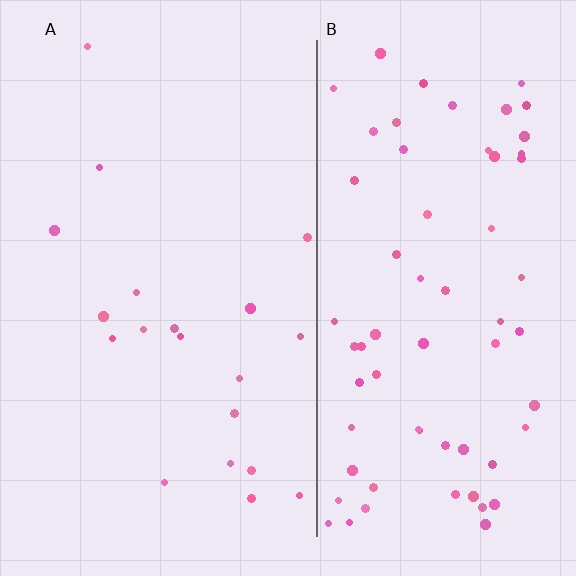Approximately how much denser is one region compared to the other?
Approximately 3.4× — region B over region A.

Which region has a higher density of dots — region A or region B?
B (the right).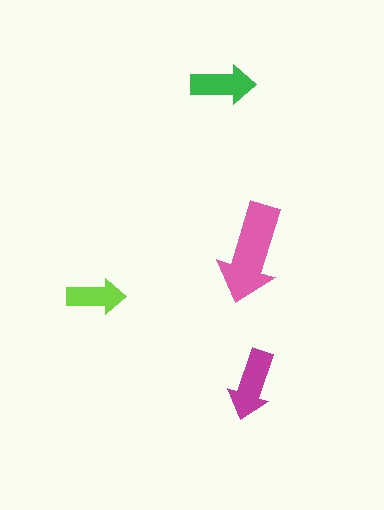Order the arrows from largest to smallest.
the pink one, the magenta one, the green one, the lime one.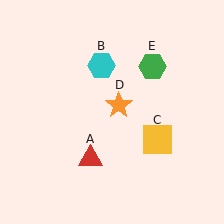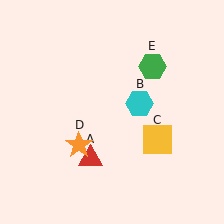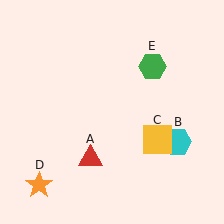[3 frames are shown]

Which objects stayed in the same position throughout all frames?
Red triangle (object A) and yellow square (object C) and green hexagon (object E) remained stationary.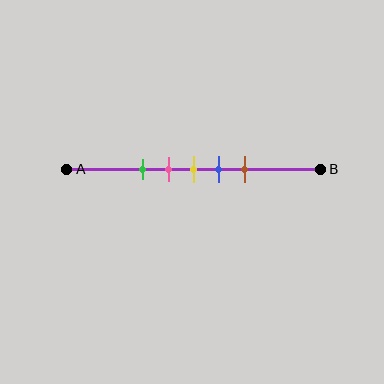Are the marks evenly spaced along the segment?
Yes, the marks are approximately evenly spaced.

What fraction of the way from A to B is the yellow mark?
The yellow mark is approximately 50% (0.5) of the way from A to B.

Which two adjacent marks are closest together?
The pink and yellow marks are the closest adjacent pair.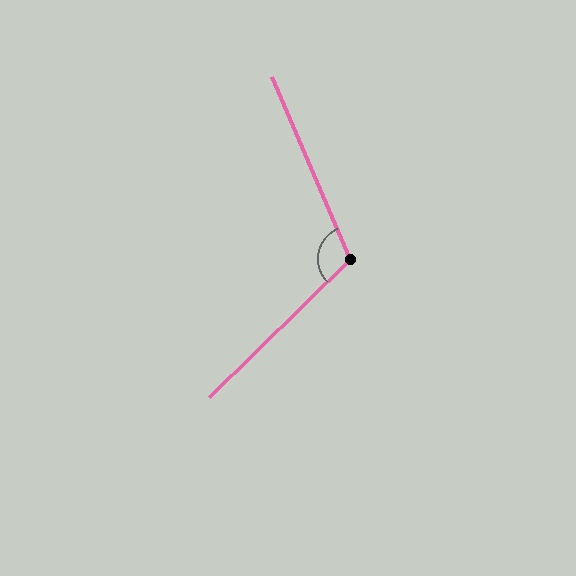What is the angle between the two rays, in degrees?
Approximately 111 degrees.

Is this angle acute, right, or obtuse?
It is obtuse.